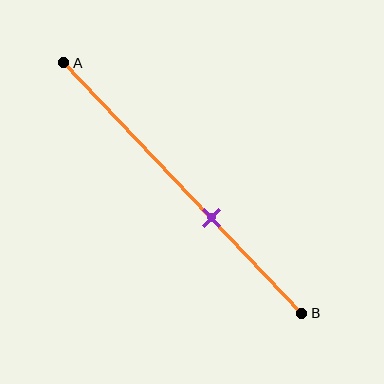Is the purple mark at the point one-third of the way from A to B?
No, the mark is at about 60% from A, not at the 33% one-third point.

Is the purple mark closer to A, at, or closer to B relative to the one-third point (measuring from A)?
The purple mark is closer to point B than the one-third point of segment AB.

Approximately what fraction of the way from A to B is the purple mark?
The purple mark is approximately 60% of the way from A to B.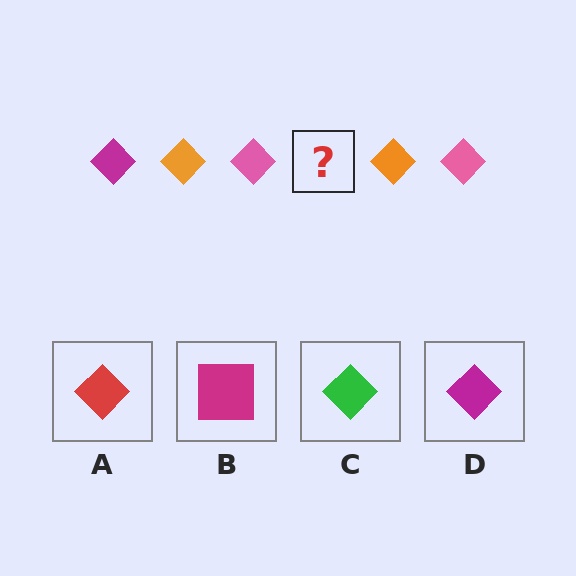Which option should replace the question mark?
Option D.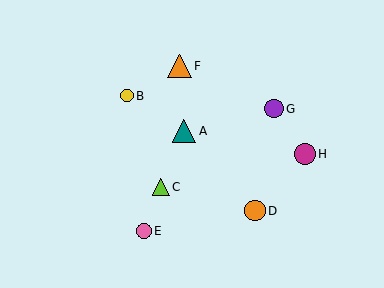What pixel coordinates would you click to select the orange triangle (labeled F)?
Click at (179, 66) to select the orange triangle F.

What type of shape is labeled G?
Shape G is a purple circle.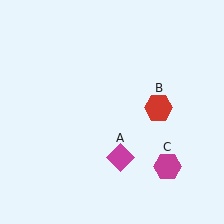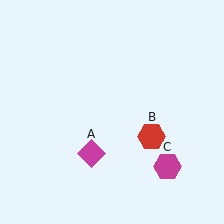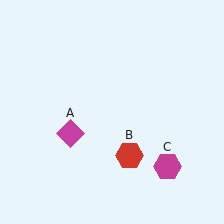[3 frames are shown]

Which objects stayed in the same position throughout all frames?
Magenta hexagon (object C) remained stationary.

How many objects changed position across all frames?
2 objects changed position: magenta diamond (object A), red hexagon (object B).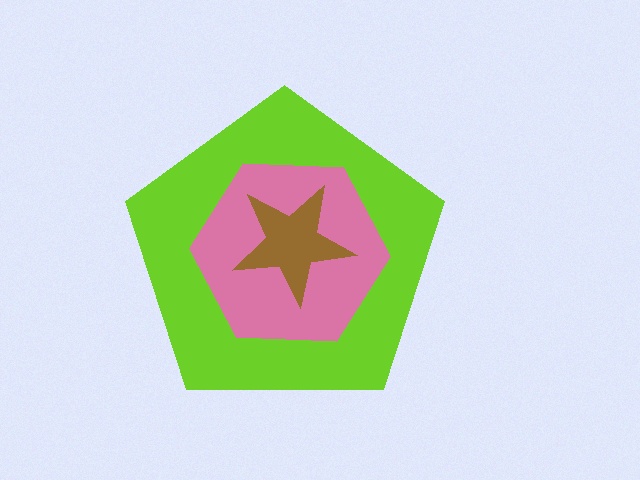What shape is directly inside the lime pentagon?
The pink hexagon.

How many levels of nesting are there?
3.